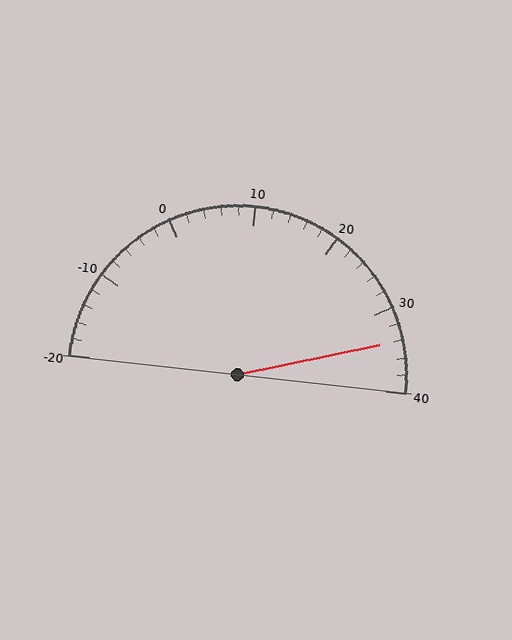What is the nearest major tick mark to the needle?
The nearest major tick mark is 30.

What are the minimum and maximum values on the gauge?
The gauge ranges from -20 to 40.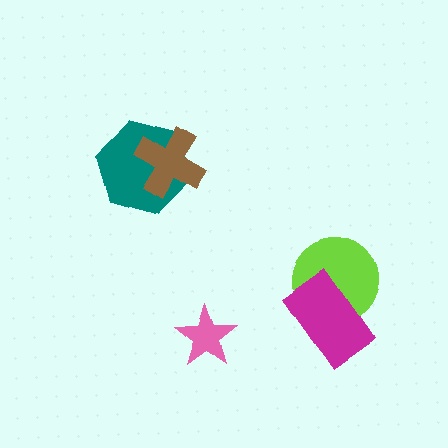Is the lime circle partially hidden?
Yes, it is partially covered by another shape.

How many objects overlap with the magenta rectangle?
1 object overlaps with the magenta rectangle.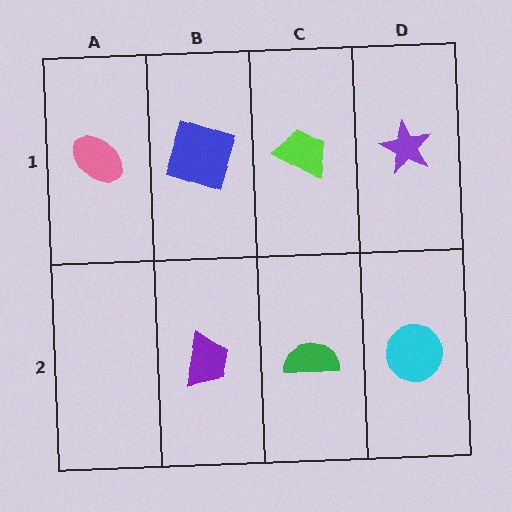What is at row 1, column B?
A blue square.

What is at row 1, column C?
A lime trapezoid.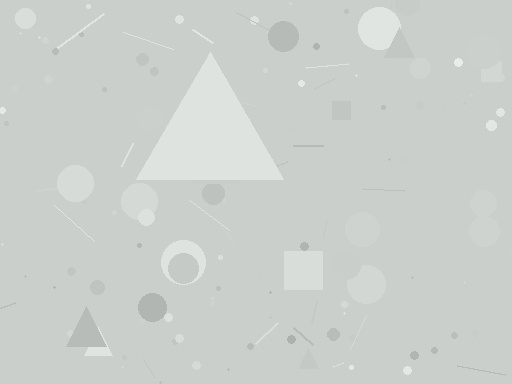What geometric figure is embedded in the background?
A triangle is embedded in the background.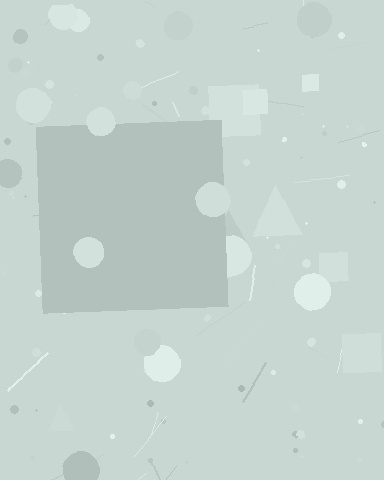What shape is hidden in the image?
A square is hidden in the image.